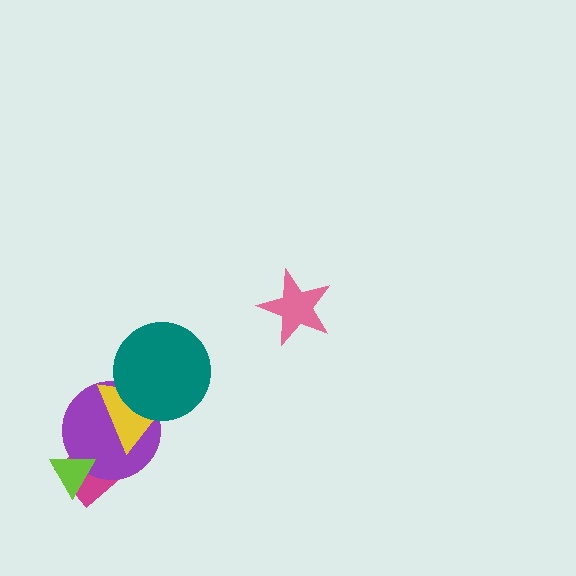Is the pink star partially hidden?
No, no other shape covers it.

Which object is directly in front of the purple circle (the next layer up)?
The yellow triangle is directly in front of the purple circle.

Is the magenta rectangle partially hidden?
Yes, it is partially covered by another shape.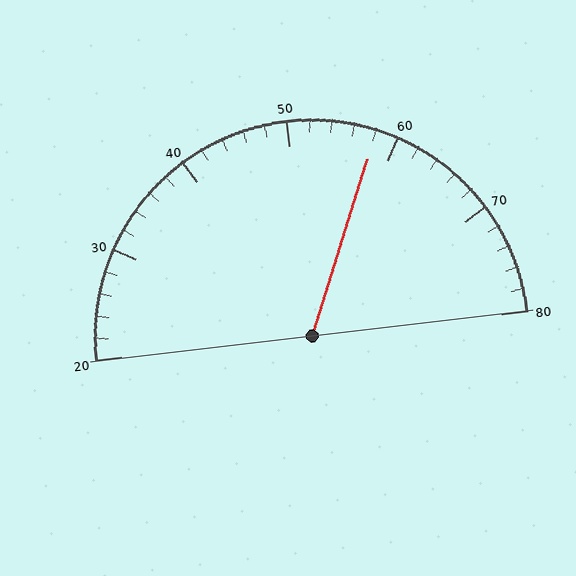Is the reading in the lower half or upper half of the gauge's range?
The reading is in the upper half of the range (20 to 80).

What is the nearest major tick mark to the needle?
The nearest major tick mark is 60.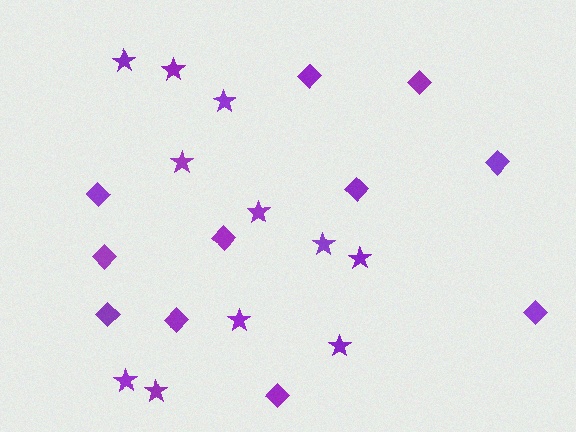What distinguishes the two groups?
There are 2 groups: one group of diamonds (11) and one group of stars (11).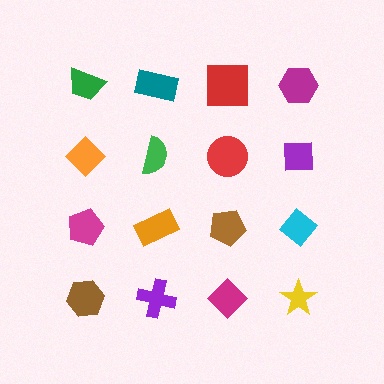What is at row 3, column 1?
A magenta pentagon.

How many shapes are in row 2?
4 shapes.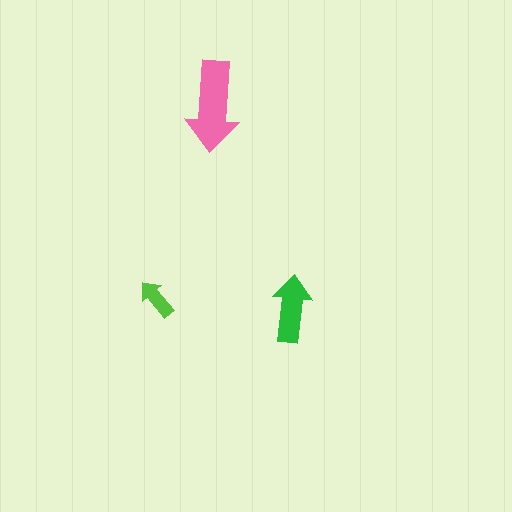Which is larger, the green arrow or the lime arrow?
The green one.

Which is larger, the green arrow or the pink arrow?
The pink one.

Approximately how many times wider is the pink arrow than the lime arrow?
About 2 times wider.